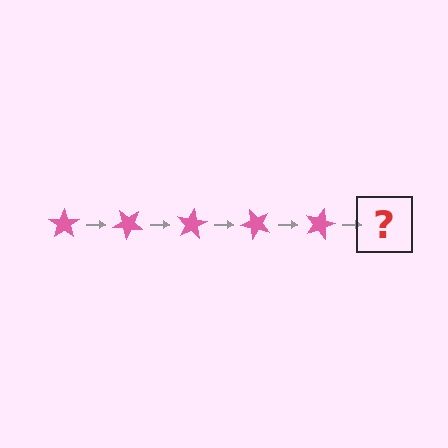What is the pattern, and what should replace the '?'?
The pattern is that the star rotates 40 degrees each step. The '?' should be a pink star rotated 200 degrees.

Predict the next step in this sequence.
The next step is a pink star rotated 200 degrees.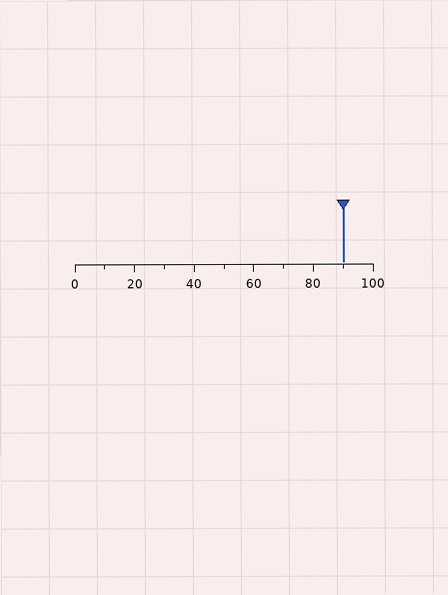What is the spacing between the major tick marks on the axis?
The major ticks are spaced 20 apart.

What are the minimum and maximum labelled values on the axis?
The axis runs from 0 to 100.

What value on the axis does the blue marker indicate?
The marker indicates approximately 90.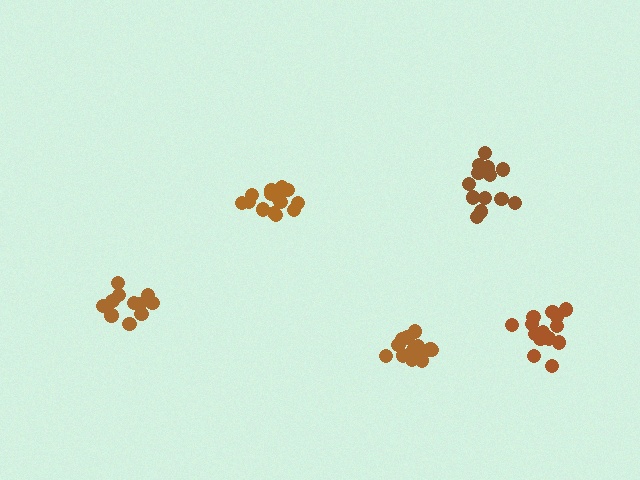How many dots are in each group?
Group 1: 15 dots, Group 2: 16 dots, Group 3: 12 dots, Group 4: 13 dots, Group 5: 16 dots (72 total).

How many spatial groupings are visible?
There are 5 spatial groupings.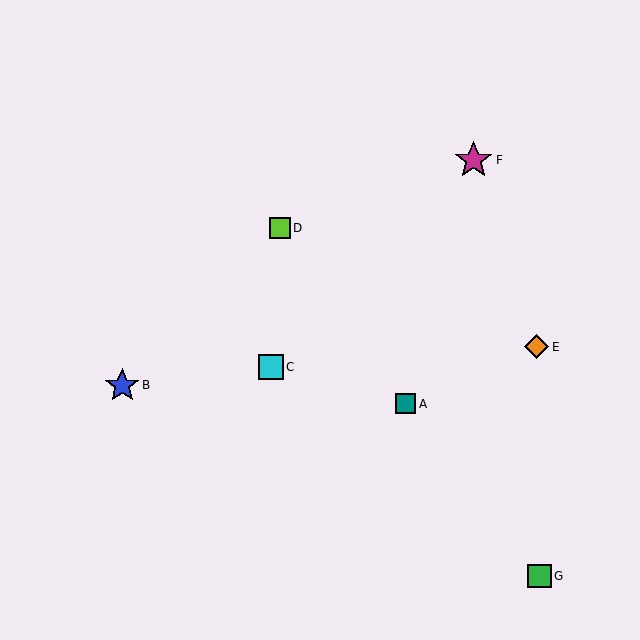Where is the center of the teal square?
The center of the teal square is at (405, 404).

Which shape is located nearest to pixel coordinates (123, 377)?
The blue star (labeled B) at (122, 385) is nearest to that location.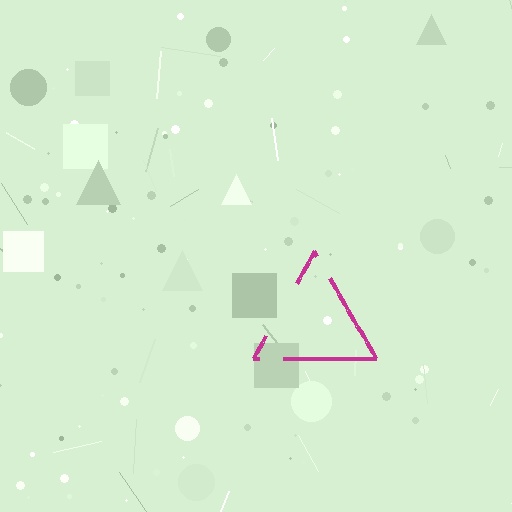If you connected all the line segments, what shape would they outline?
They would outline a triangle.